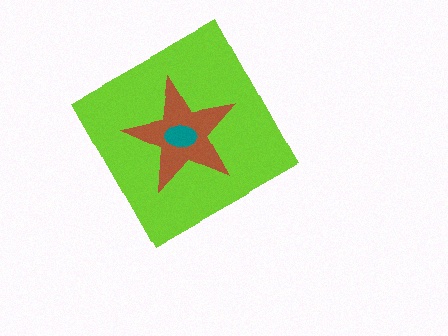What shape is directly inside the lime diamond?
The brown star.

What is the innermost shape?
The teal ellipse.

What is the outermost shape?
The lime diamond.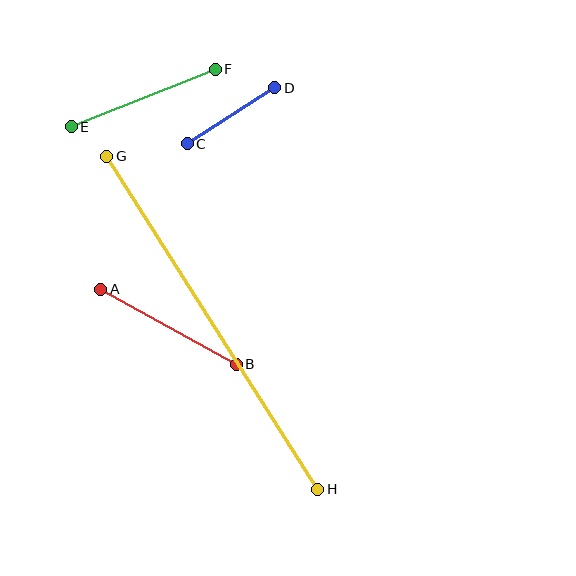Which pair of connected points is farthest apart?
Points G and H are farthest apart.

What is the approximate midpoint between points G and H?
The midpoint is at approximately (212, 323) pixels.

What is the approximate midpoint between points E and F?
The midpoint is at approximately (143, 98) pixels.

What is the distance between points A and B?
The distance is approximately 155 pixels.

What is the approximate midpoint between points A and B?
The midpoint is at approximately (169, 327) pixels.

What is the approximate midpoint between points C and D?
The midpoint is at approximately (231, 116) pixels.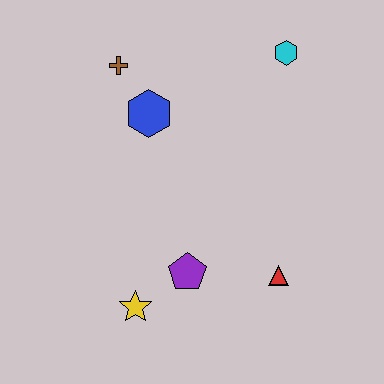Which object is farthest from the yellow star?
The cyan hexagon is farthest from the yellow star.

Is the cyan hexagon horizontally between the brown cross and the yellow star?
No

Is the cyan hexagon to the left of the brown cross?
No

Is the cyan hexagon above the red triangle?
Yes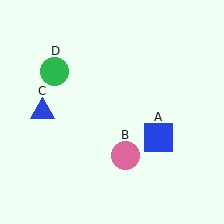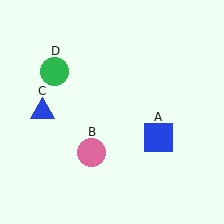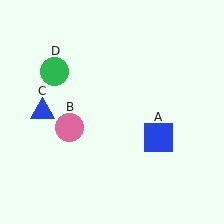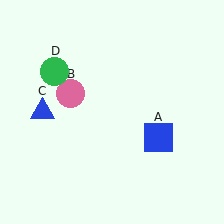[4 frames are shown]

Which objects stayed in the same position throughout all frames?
Blue square (object A) and blue triangle (object C) and green circle (object D) remained stationary.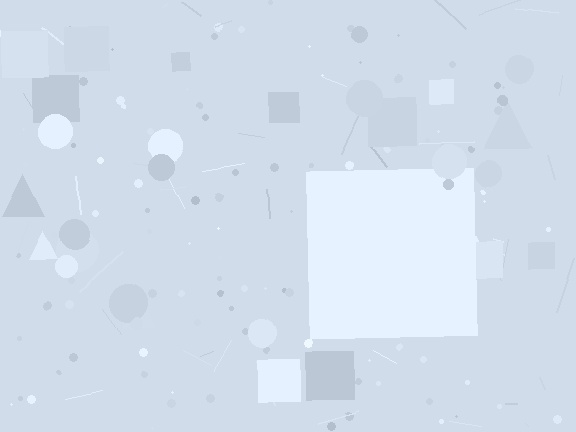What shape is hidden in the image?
A square is hidden in the image.